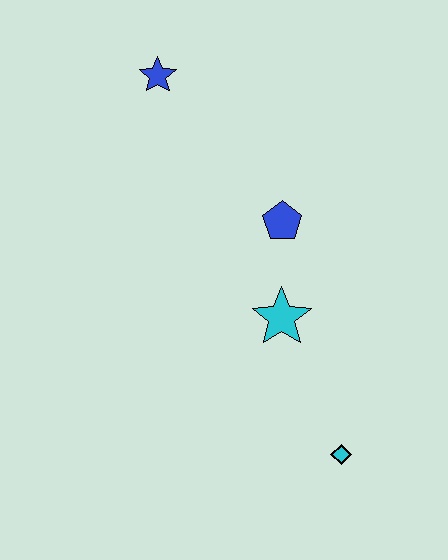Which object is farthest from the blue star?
The cyan diamond is farthest from the blue star.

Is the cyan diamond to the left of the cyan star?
No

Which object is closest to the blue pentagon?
The cyan star is closest to the blue pentagon.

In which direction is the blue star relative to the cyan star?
The blue star is above the cyan star.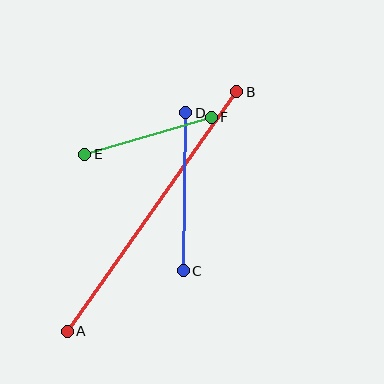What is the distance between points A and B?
The distance is approximately 294 pixels.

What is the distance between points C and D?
The distance is approximately 158 pixels.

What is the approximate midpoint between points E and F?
The midpoint is at approximately (148, 136) pixels.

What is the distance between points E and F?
The distance is approximately 132 pixels.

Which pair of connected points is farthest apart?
Points A and B are farthest apart.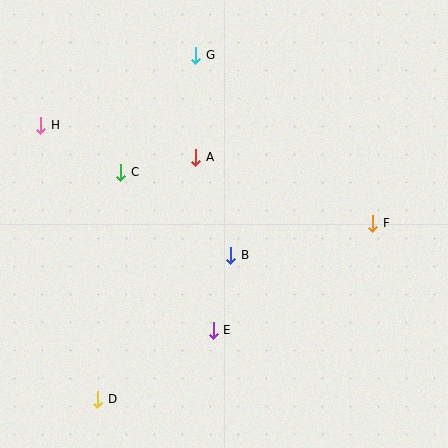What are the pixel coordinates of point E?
Point E is at (213, 330).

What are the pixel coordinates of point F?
Point F is at (373, 223).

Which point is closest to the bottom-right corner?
Point F is closest to the bottom-right corner.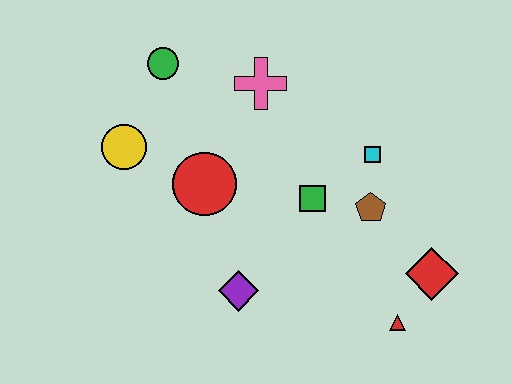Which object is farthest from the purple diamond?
The green circle is farthest from the purple diamond.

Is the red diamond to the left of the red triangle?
No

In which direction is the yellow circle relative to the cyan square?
The yellow circle is to the left of the cyan square.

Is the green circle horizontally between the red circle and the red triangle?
No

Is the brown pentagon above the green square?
No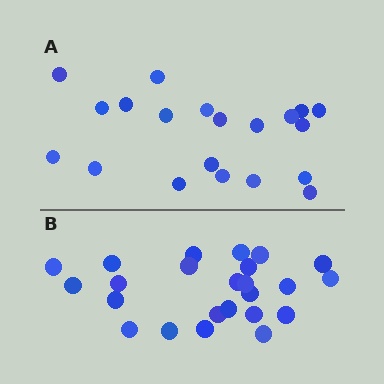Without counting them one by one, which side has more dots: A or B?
Region B (the bottom region) has more dots.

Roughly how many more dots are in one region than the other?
Region B has about 4 more dots than region A.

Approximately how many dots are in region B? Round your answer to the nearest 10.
About 20 dots. (The exact count is 24, which rounds to 20.)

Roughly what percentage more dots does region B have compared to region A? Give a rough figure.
About 20% more.